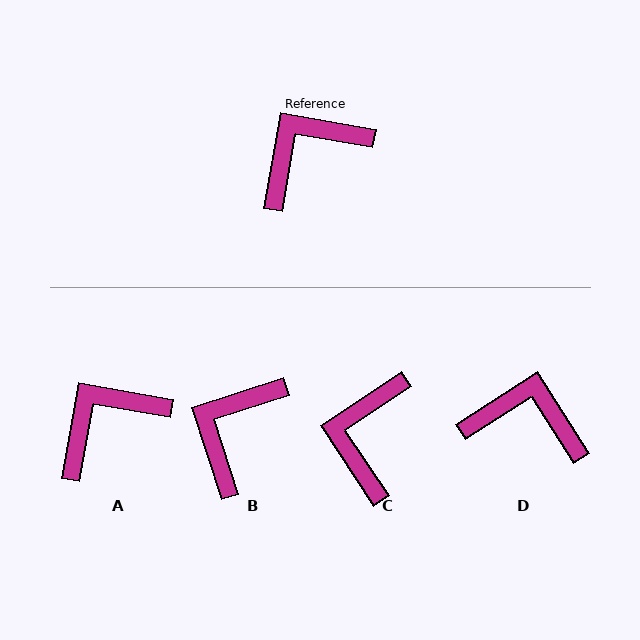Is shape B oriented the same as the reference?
No, it is off by about 28 degrees.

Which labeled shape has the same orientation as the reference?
A.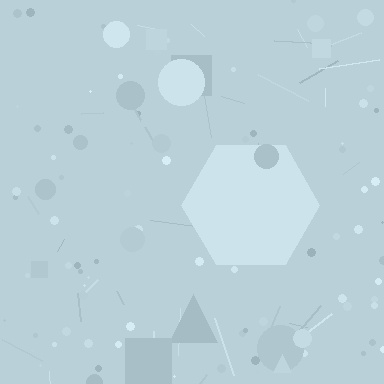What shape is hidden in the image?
A hexagon is hidden in the image.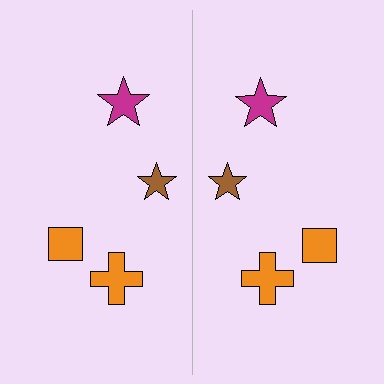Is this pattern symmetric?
Yes, this pattern has bilateral (reflection) symmetry.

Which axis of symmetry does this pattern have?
The pattern has a vertical axis of symmetry running through the center of the image.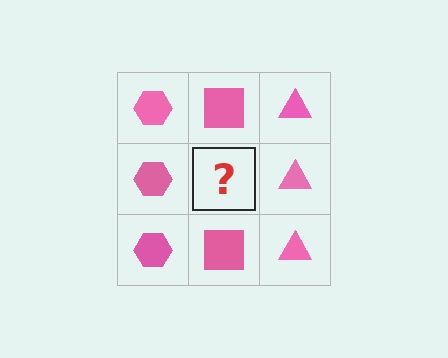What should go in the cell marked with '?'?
The missing cell should contain a pink square.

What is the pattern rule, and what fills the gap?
The rule is that each column has a consistent shape. The gap should be filled with a pink square.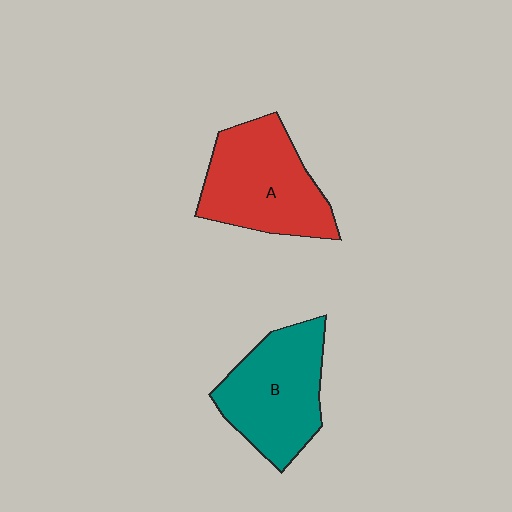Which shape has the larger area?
Shape A (red).